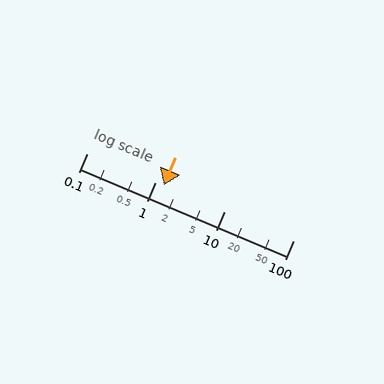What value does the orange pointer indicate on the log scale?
The pointer indicates approximately 1.3.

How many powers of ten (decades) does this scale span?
The scale spans 3 decades, from 0.1 to 100.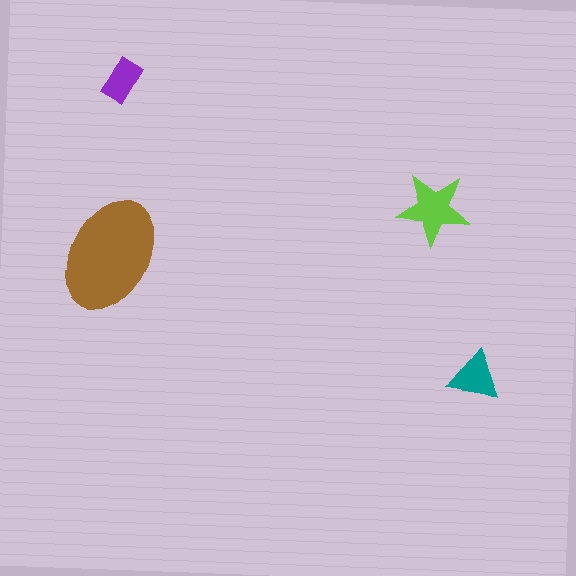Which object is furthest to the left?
The brown ellipse is leftmost.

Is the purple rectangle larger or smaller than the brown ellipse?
Smaller.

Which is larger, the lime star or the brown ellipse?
The brown ellipse.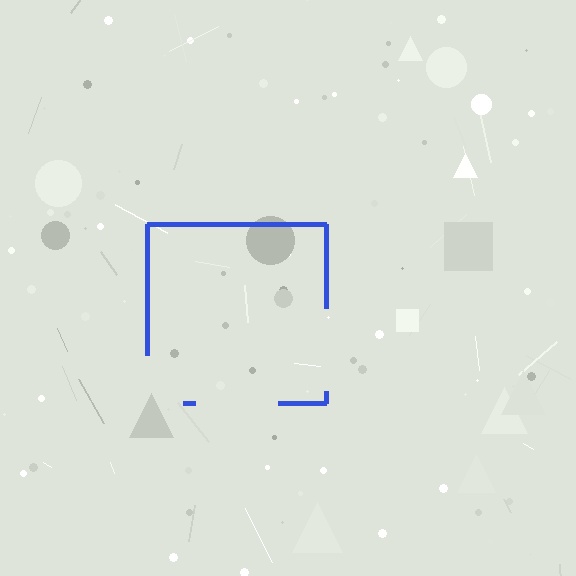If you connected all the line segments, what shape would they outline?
They would outline a square.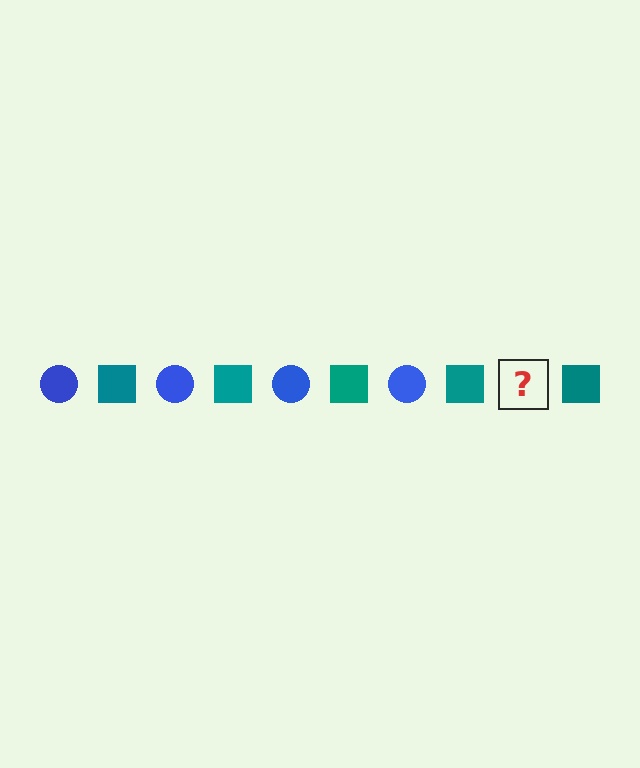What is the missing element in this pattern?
The missing element is a blue circle.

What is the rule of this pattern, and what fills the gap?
The rule is that the pattern alternates between blue circle and teal square. The gap should be filled with a blue circle.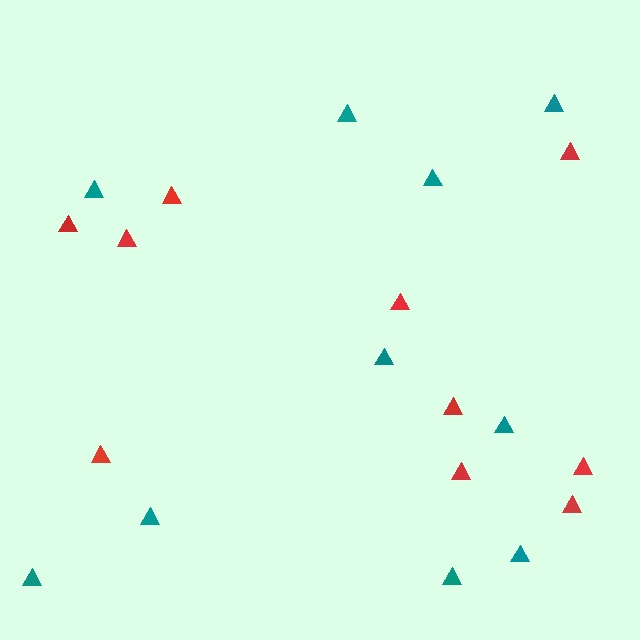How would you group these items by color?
There are 2 groups: one group of teal triangles (10) and one group of red triangles (10).